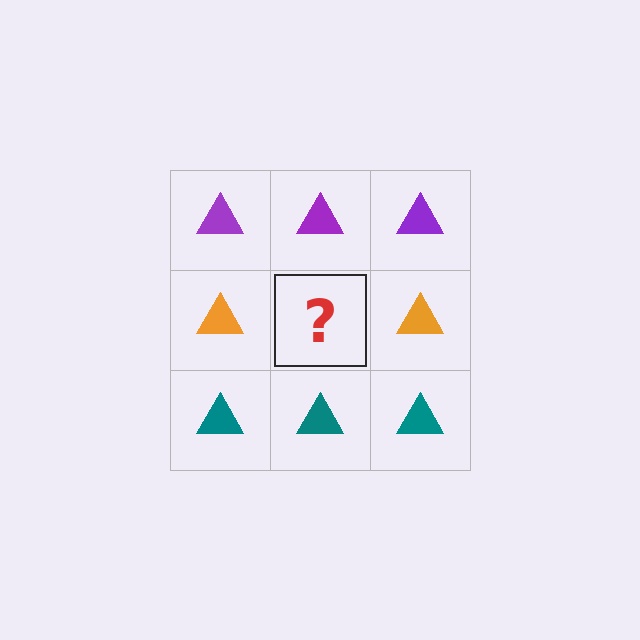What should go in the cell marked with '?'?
The missing cell should contain an orange triangle.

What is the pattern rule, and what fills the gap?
The rule is that each row has a consistent color. The gap should be filled with an orange triangle.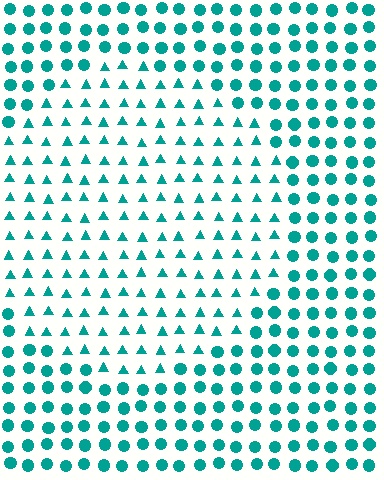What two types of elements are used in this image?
The image uses triangles inside the circle region and circles outside it.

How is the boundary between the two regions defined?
The boundary is defined by a change in element shape: triangles inside vs. circles outside. All elements share the same color and spacing.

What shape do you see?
I see a circle.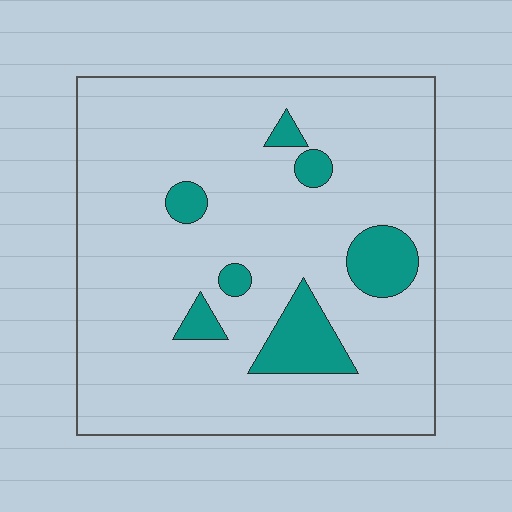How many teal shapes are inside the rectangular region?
7.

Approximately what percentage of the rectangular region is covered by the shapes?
Approximately 10%.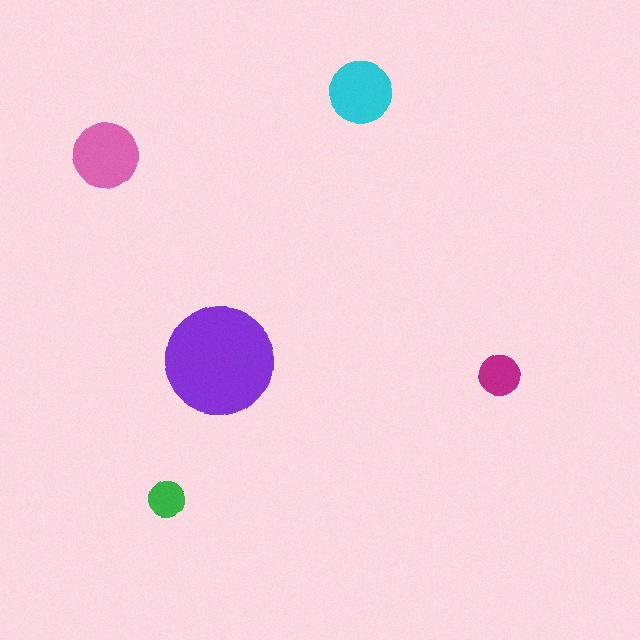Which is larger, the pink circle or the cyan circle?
The pink one.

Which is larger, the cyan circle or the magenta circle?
The cyan one.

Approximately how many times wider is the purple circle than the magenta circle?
About 2.5 times wider.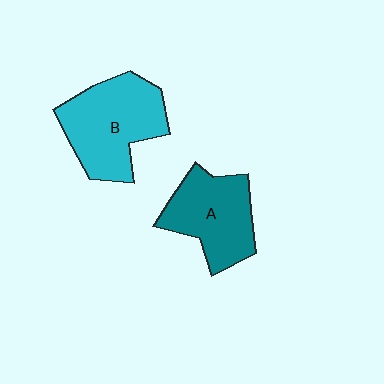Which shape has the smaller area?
Shape A (teal).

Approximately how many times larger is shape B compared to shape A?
Approximately 1.2 times.